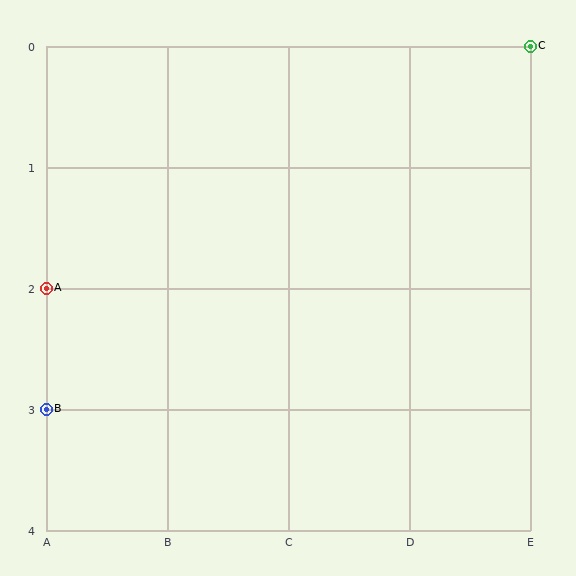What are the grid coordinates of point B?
Point B is at grid coordinates (A, 3).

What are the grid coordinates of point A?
Point A is at grid coordinates (A, 2).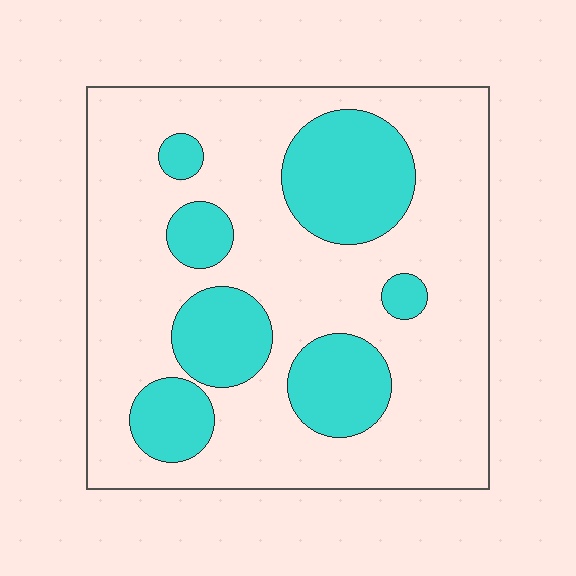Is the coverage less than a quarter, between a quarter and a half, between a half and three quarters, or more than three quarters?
Between a quarter and a half.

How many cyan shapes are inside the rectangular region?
7.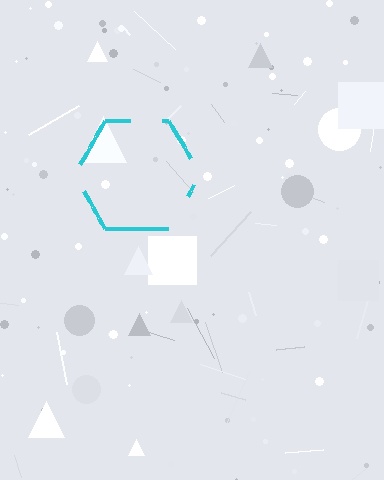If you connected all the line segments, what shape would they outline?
They would outline a hexagon.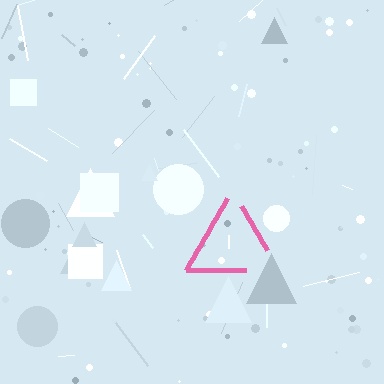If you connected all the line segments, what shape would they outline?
They would outline a triangle.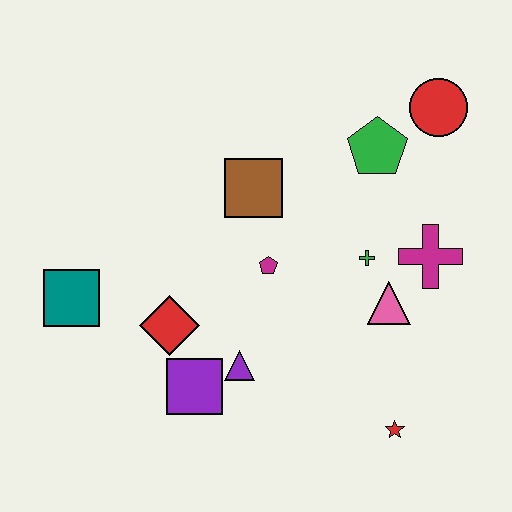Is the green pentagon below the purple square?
No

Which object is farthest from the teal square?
The red circle is farthest from the teal square.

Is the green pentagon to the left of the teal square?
No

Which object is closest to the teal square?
The red diamond is closest to the teal square.